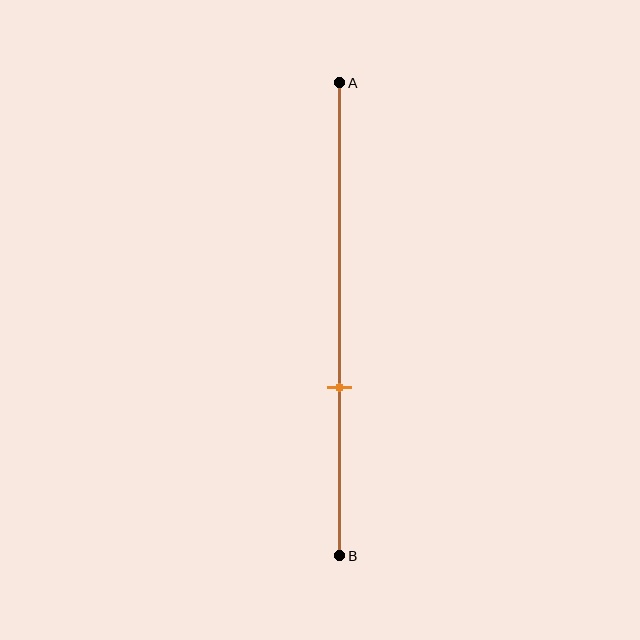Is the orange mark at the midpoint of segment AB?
No, the mark is at about 65% from A, not at the 50% midpoint.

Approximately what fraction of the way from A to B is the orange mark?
The orange mark is approximately 65% of the way from A to B.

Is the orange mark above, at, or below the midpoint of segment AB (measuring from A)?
The orange mark is below the midpoint of segment AB.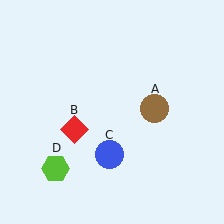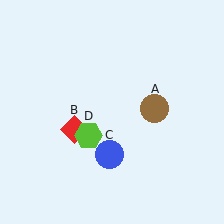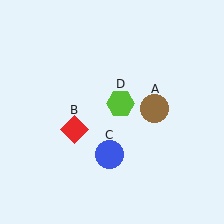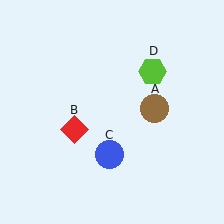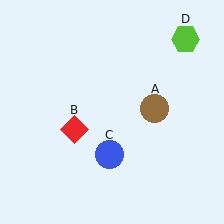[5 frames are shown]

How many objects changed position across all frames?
1 object changed position: lime hexagon (object D).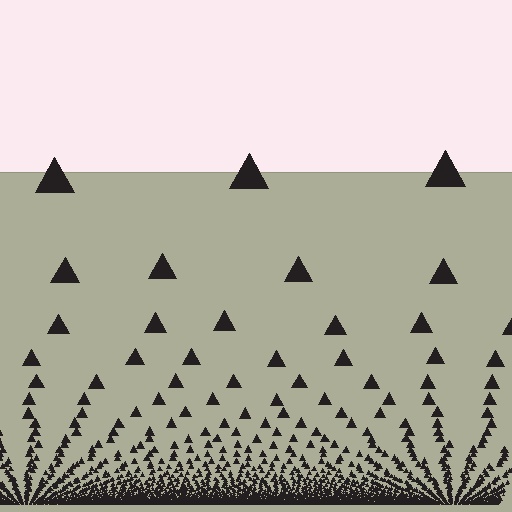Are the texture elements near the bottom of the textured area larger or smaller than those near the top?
Smaller. The gradient is inverted — elements near the bottom are smaller and denser.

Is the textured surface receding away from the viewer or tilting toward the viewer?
The surface appears to tilt toward the viewer. Texture elements get larger and sparser toward the top.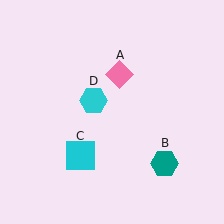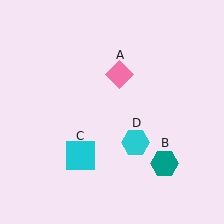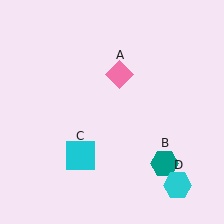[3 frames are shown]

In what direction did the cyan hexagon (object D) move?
The cyan hexagon (object D) moved down and to the right.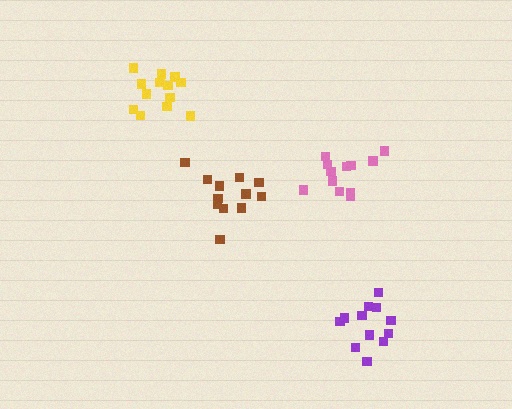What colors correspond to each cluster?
The clusters are colored: pink, yellow, purple, brown.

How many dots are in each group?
Group 1: 12 dots, Group 2: 13 dots, Group 3: 13 dots, Group 4: 12 dots (50 total).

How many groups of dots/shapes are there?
There are 4 groups.